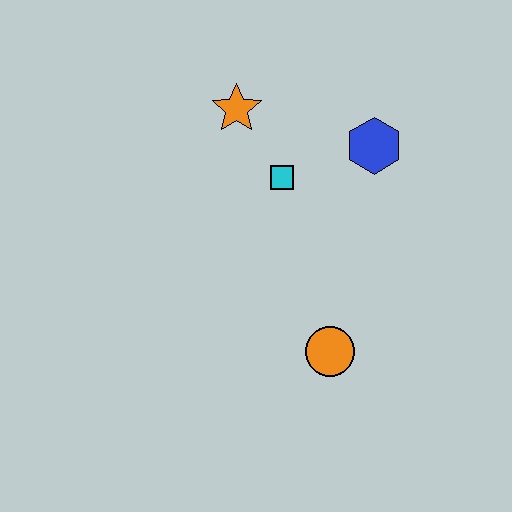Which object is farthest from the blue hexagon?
The orange circle is farthest from the blue hexagon.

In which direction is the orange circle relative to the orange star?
The orange circle is below the orange star.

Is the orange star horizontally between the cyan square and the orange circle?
No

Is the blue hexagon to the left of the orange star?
No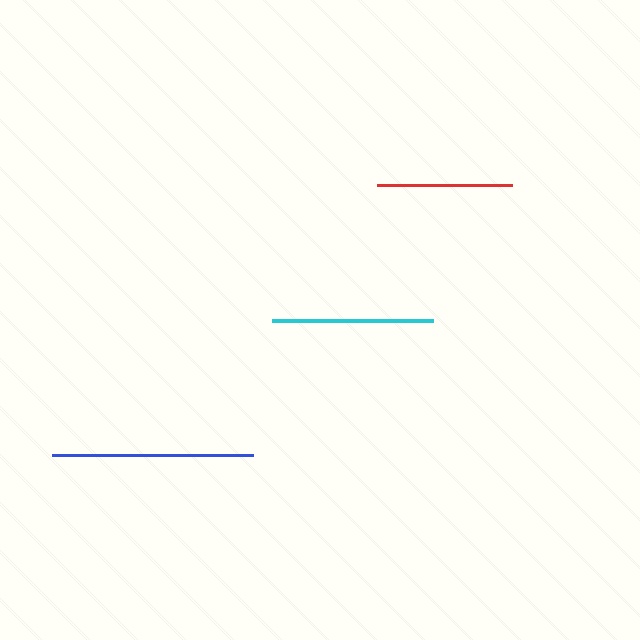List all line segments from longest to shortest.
From longest to shortest: blue, cyan, red.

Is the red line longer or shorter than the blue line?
The blue line is longer than the red line.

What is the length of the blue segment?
The blue segment is approximately 201 pixels long.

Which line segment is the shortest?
The red line is the shortest at approximately 135 pixels.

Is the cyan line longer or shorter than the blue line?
The blue line is longer than the cyan line.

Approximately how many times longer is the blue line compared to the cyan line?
The blue line is approximately 1.3 times the length of the cyan line.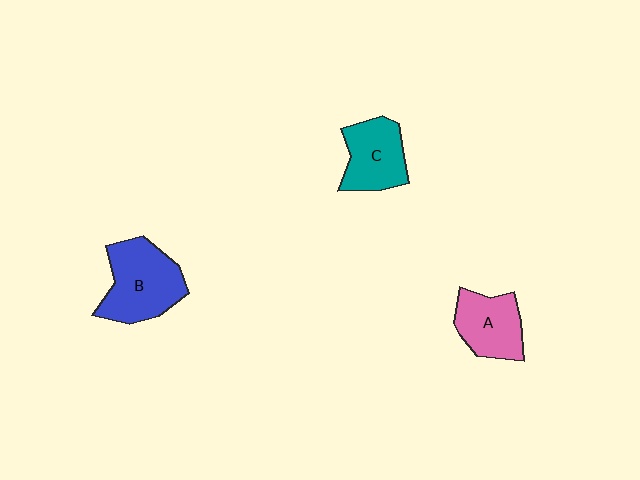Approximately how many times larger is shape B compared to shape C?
Approximately 1.3 times.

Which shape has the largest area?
Shape B (blue).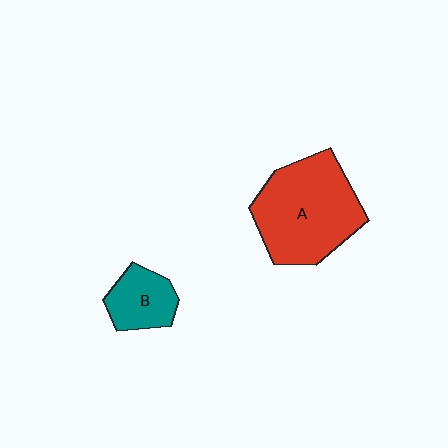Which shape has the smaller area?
Shape B (teal).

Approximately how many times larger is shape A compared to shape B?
Approximately 2.5 times.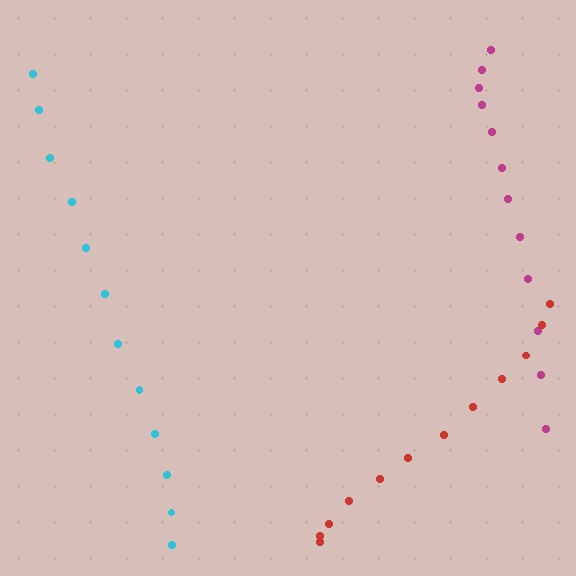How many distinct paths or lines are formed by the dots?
There are 3 distinct paths.